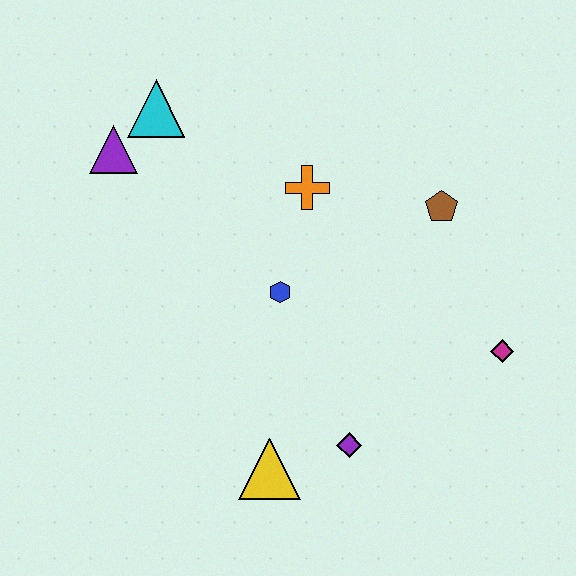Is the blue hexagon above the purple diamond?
Yes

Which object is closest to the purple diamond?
The yellow triangle is closest to the purple diamond.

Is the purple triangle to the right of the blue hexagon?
No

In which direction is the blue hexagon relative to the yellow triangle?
The blue hexagon is above the yellow triangle.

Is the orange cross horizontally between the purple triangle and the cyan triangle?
No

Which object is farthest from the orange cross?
The yellow triangle is farthest from the orange cross.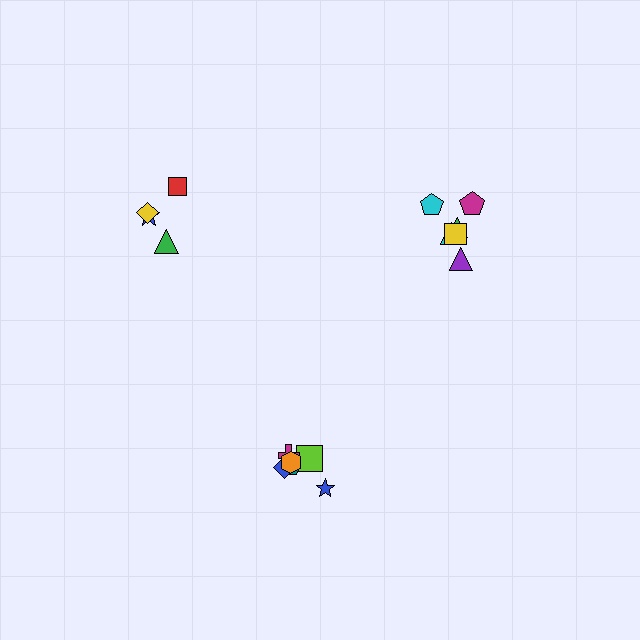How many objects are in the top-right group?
There are 6 objects.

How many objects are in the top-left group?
There are 4 objects.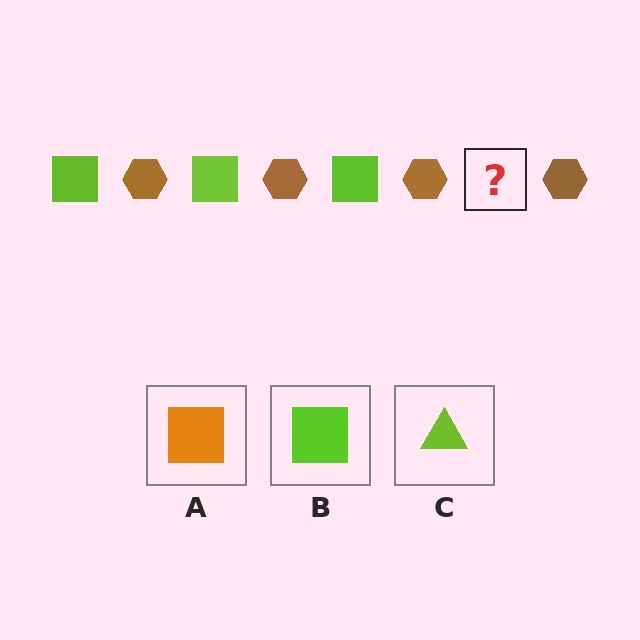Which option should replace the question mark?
Option B.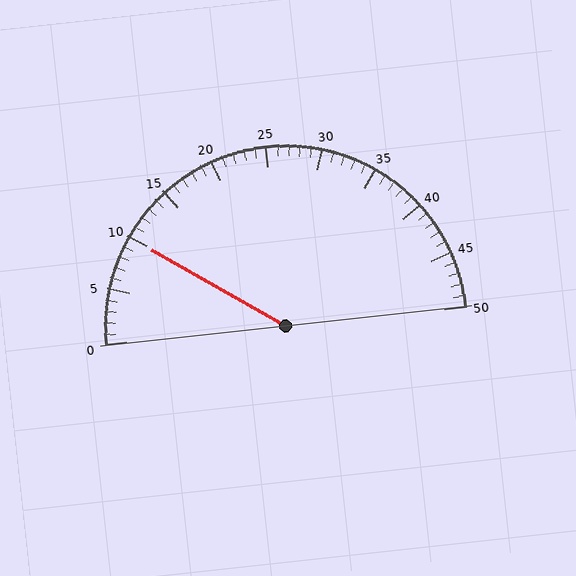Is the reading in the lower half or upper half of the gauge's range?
The reading is in the lower half of the range (0 to 50).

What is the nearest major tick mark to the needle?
The nearest major tick mark is 10.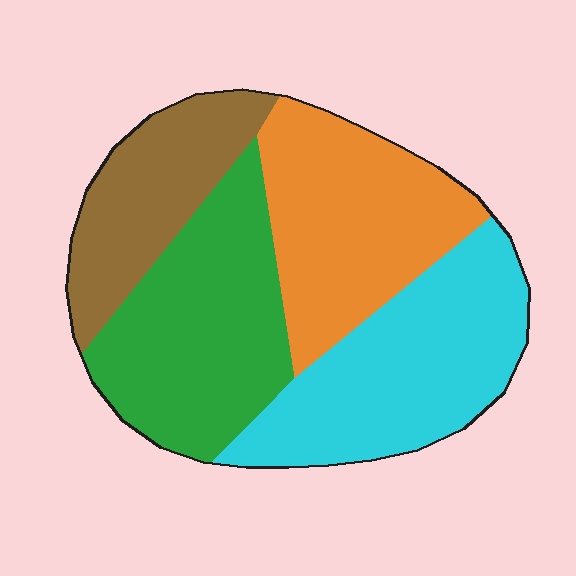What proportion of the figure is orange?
Orange covers 26% of the figure.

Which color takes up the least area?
Brown, at roughly 20%.